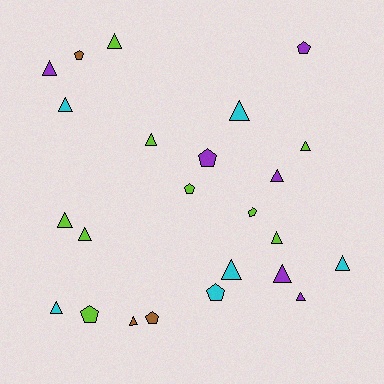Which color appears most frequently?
Lime, with 9 objects.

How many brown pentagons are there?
There are 2 brown pentagons.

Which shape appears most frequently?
Triangle, with 16 objects.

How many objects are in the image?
There are 24 objects.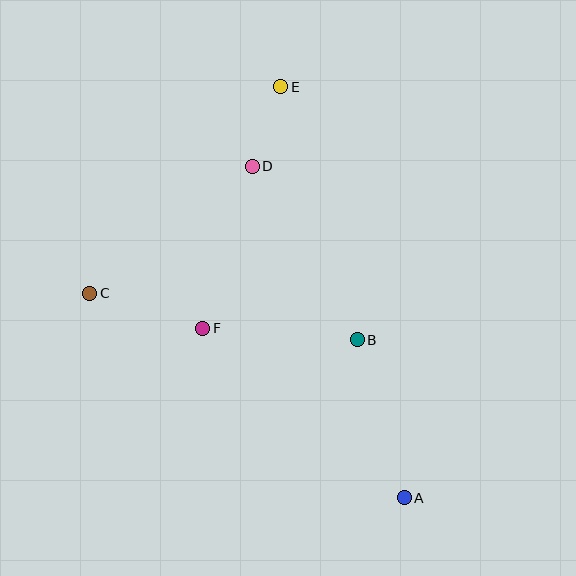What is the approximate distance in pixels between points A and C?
The distance between A and C is approximately 375 pixels.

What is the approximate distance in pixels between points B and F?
The distance between B and F is approximately 155 pixels.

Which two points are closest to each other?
Points D and E are closest to each other.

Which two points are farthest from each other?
Points A and E are farthest from each other.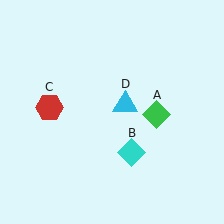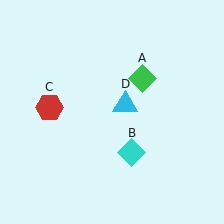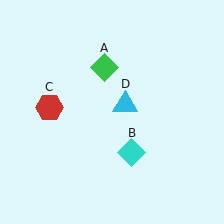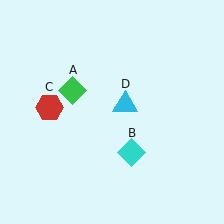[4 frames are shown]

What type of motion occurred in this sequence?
The green diamond (object A) rotated counterclockwise around the center of the scene.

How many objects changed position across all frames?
1 object changed position: green diamond (object A).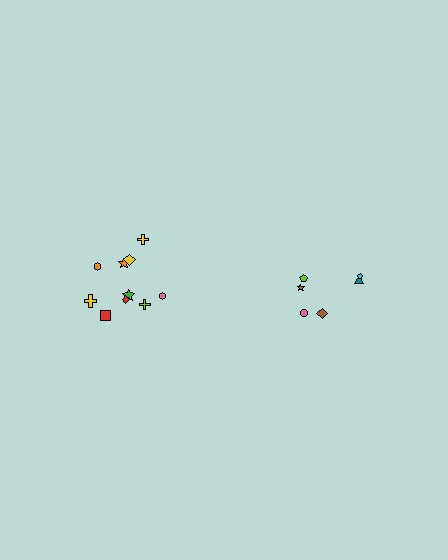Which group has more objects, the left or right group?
The left group.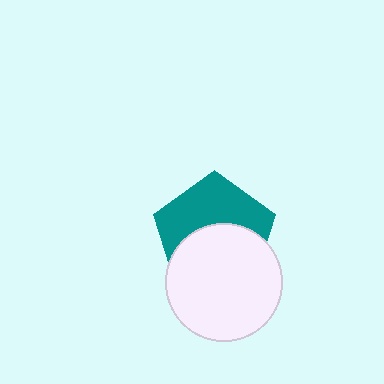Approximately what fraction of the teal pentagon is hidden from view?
Roughly 51% of the teal pentagon is hidden behind the white circle.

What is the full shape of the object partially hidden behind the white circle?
The partially hidden object is a teal pentagon.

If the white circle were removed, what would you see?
You would see the complete teal pentagon.